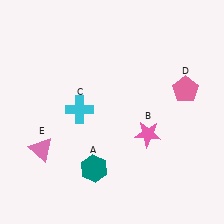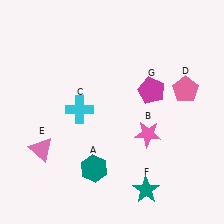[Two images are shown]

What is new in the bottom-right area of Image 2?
A teal star (F) was added in the bottom-right area of Image 2.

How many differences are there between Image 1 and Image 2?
There are 2 differences between the two images.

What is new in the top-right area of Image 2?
A magenta pentagon (G) was added in the top-right area of Image 2.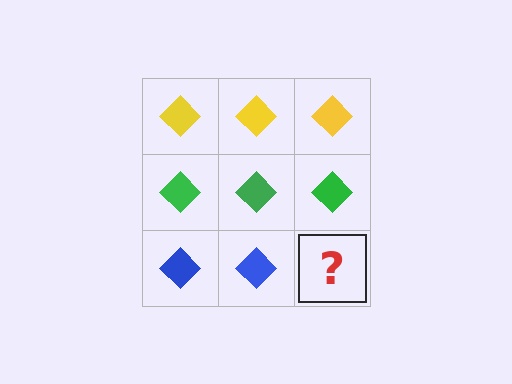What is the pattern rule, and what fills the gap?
The rule is that each row has a consistent color. The gap should be filled with a blue diamond.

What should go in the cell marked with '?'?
The missing cell should contain a blue diamond.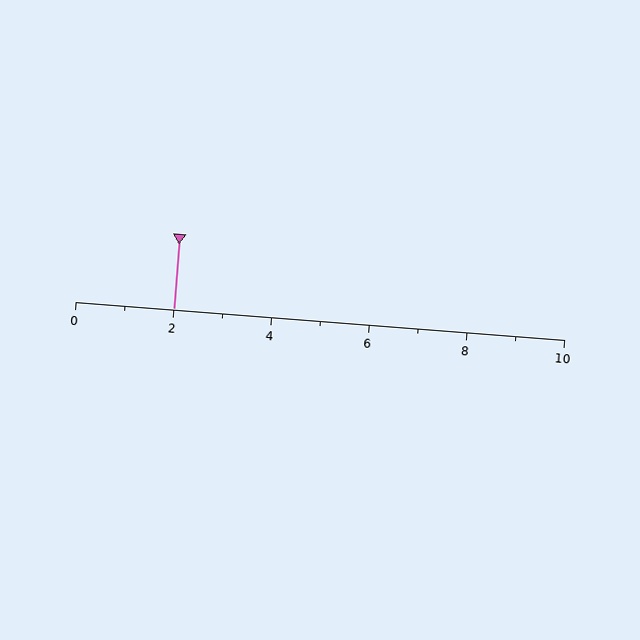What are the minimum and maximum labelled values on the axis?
The axis runs from 0 to 10.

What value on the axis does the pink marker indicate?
The marker indicates approximately 2.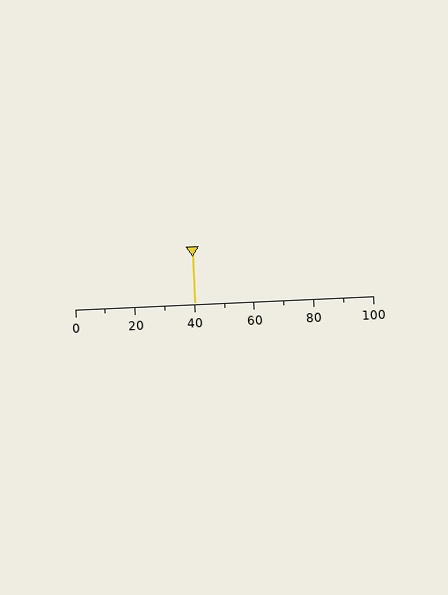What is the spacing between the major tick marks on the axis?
The major ticks are spaced 20 apart.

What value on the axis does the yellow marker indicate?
The marker indicates approximately 40.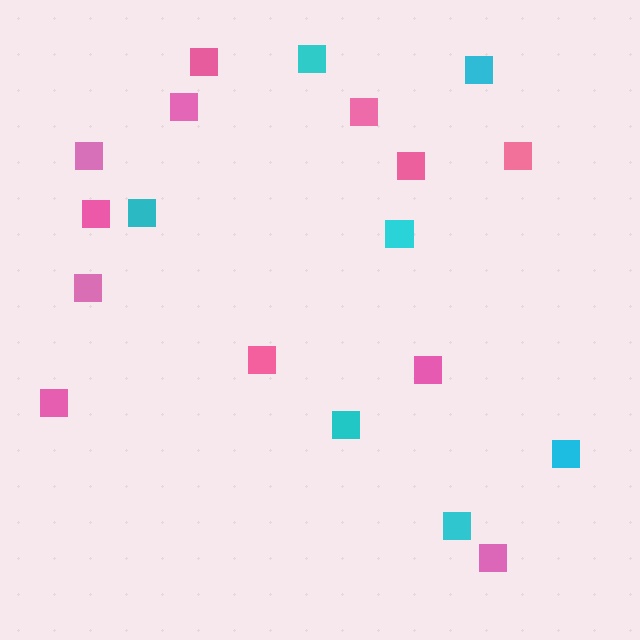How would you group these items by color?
There are 2 groups: one group of cyan squares (7) and one group of pink squares (12).